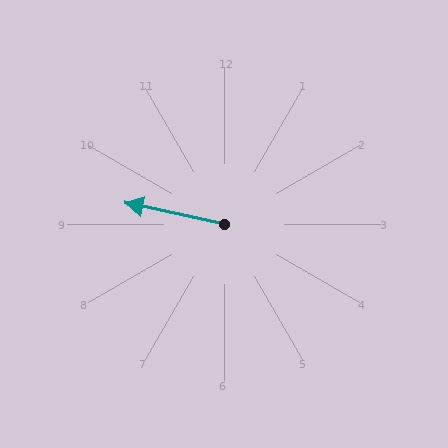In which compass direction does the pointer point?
West.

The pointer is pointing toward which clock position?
Roughly 9 o'clock.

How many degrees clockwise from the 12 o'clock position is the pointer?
Approximately 282 degrees.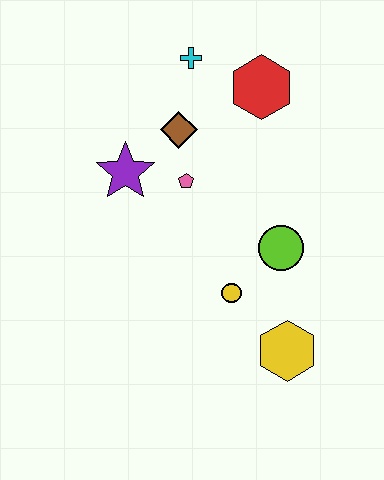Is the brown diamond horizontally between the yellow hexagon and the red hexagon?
No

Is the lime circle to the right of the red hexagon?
Yes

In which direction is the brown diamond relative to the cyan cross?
The brown diamond is below the cyan cross.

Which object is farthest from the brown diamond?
The yellow hexagon is farthest from the brown diamond.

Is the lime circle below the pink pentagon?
Yes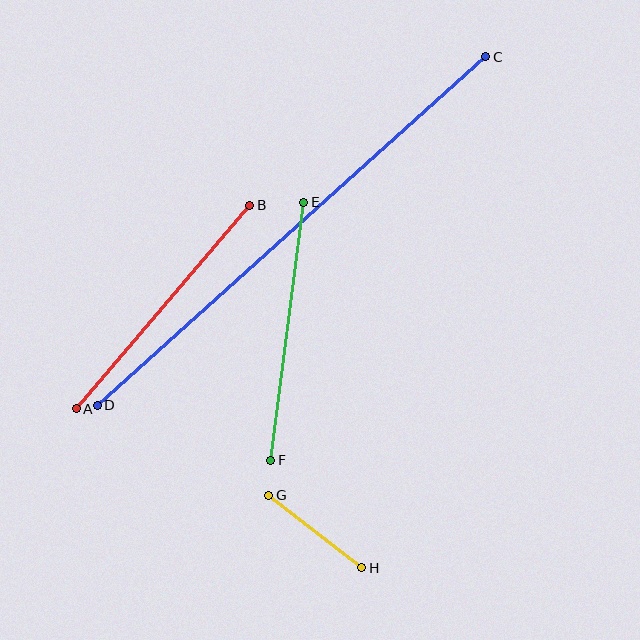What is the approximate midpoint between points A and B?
The midpoint is at approximately (163, 307) pixels.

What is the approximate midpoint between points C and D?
The midpoint is at approximately (292, 231) pixels.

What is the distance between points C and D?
The distance is approximately 522 pixels.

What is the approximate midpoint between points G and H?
The midpoint is at approximately (315, 531) pixels.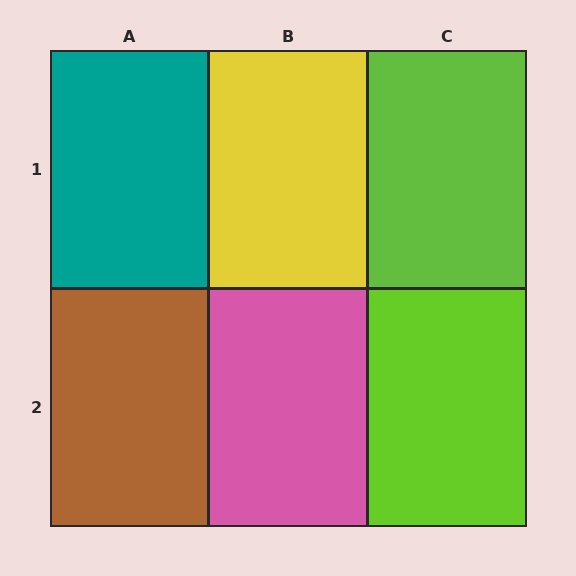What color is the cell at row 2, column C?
Lime.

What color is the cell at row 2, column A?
Brown.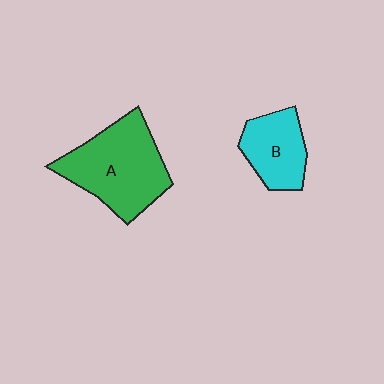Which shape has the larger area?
Shape A (green).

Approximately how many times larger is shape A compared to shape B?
Approximately 1.7 times.